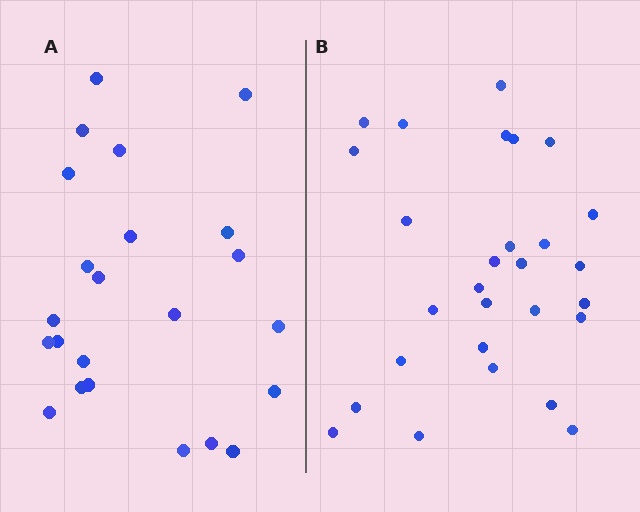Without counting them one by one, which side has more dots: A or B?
Region B (the right region) has more dots.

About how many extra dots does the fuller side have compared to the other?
Region B has about 5 more dots than region A.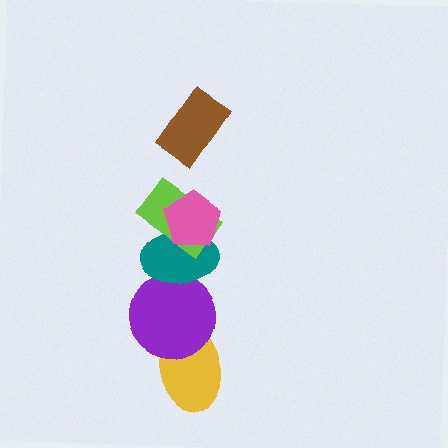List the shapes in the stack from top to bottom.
From top to bottom: the brown rectangle, the pink pentagon, the lime rectangle, the teal ellipse, the purple circle, the yellow ellipse.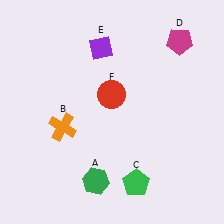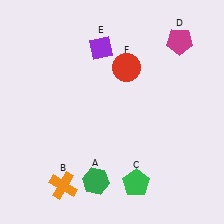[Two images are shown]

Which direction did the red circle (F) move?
The red circle (F) moved up.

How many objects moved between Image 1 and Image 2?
2 objects moved between the two images.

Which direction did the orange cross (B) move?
The orange cross (B) moved down.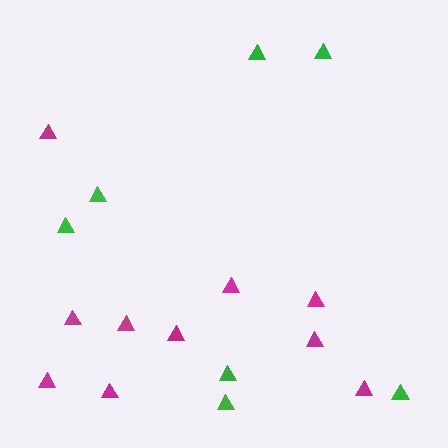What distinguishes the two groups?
There are 2 groups: one group of magenta triangles (10) and one group of green triangles (7).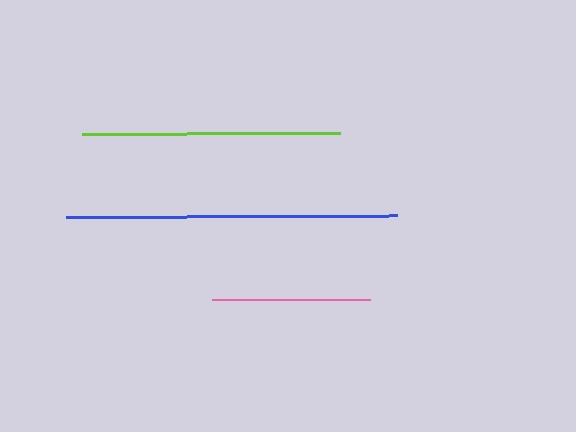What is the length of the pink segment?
The pink segment is approximately 159 pixels long.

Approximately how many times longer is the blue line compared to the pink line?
The blue line is approximately 2.1 times the length of the pink line.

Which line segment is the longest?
The blue line is the longest at approximately 331 pixels.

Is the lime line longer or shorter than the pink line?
The lime line is longer than the pink line.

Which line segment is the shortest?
The pink line is the shortest at approximately 159 pixels.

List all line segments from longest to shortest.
From longest to shortest: blue, lime, pink.